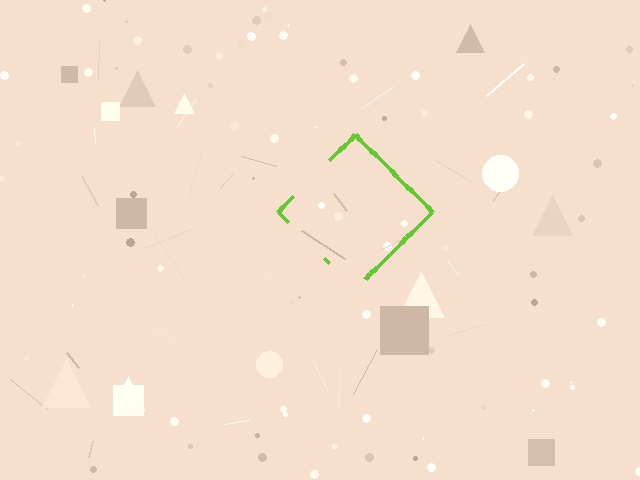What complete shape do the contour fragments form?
The contour fragments form a diamond.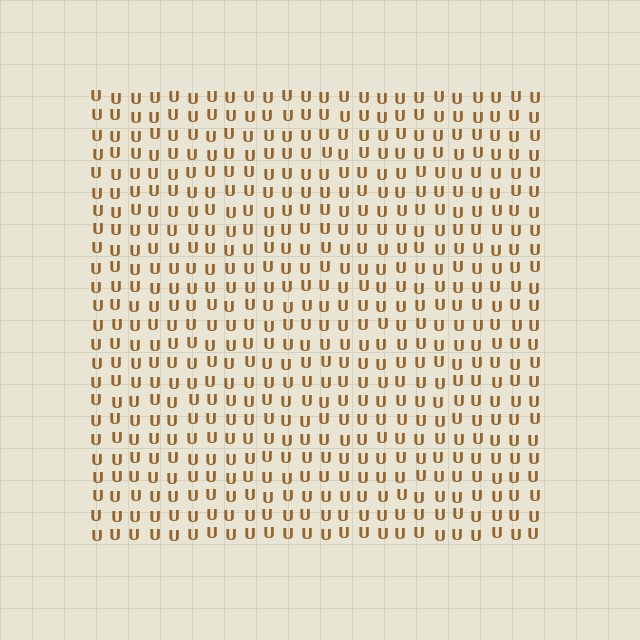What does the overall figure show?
The overall figure shows a square.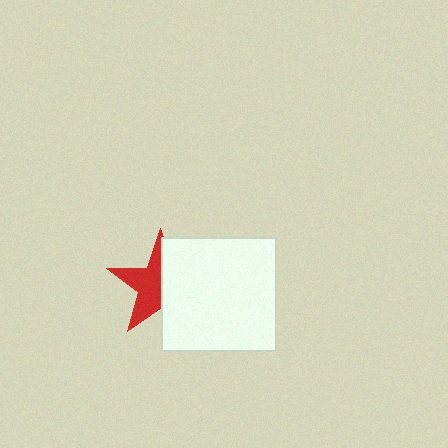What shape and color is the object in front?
The object in front is a white square.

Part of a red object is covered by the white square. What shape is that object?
It is a star.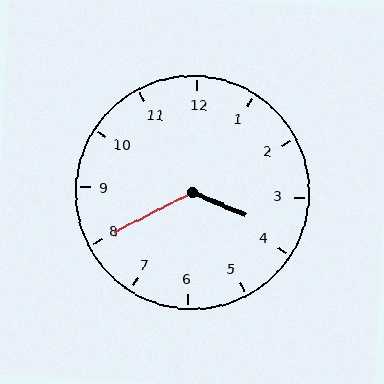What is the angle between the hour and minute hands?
Approximately 130 degrees.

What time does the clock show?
3:40.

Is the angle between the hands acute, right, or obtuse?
It is obtuse.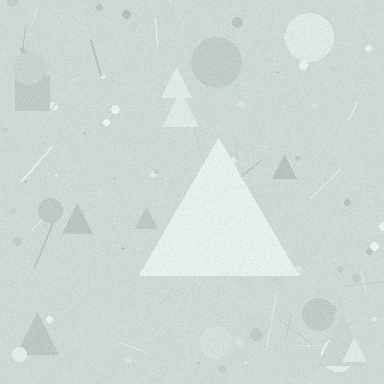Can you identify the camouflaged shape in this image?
The camouflaged shape is a triangle.